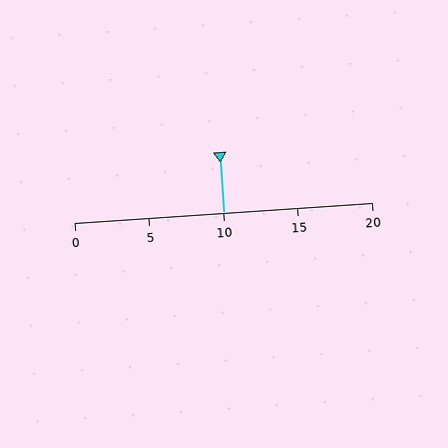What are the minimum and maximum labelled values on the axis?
The axis runs from 0 to 20.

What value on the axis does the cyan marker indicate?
The marker indicates approximately 10.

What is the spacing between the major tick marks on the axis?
The major ticks are spaced 5 apart.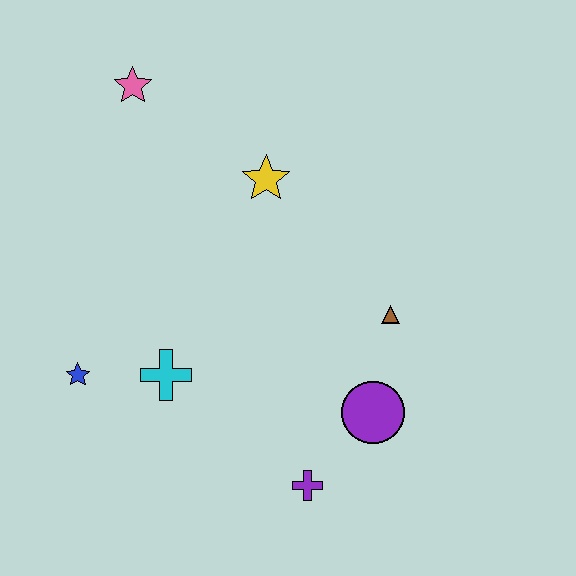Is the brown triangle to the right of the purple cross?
Yes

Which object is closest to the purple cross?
The purple circle is closest to the purple cross.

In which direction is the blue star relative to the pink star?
The blue star is below the pink star.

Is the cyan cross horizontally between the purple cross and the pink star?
Yes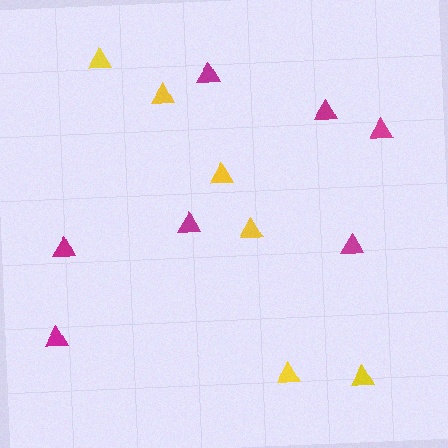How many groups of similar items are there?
There are 2 groups: one group of yellow triangles (6) and one group of magenta triangles (7).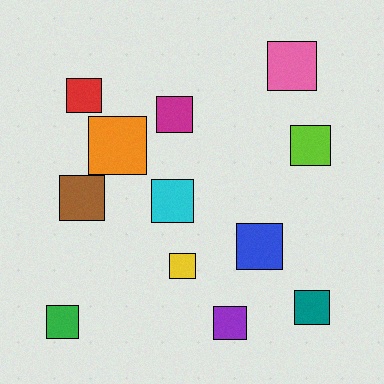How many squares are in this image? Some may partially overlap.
There are 12 squares.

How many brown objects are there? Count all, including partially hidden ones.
There is 1 brown object.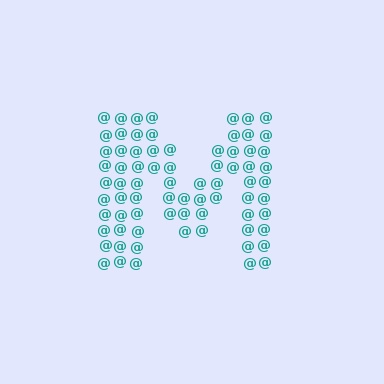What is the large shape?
The large shape is the letter M.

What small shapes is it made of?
It is made of small at signs.